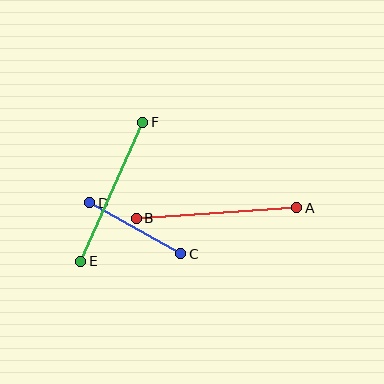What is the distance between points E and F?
The distance is approximately 152 pixels.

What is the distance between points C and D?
The distance is approximately 104 pixels.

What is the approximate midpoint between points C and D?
The midpoint is at approximately (135, 228) pixels.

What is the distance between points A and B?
The distance is approximately 160 pixels.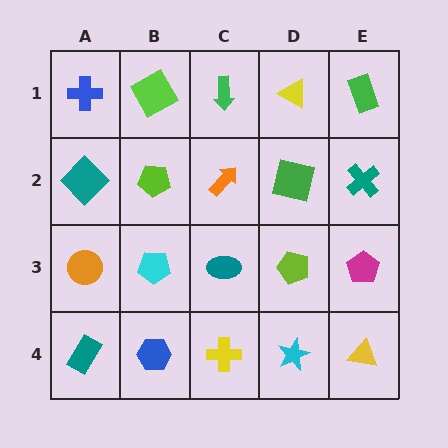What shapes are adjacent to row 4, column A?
An orange circle (row 3, column A), a blue hexagon (row 4, column B).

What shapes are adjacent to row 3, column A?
A teal diamond (row 2, column A), a teal rectangle (row 4, column A), a cyan pentagon (row 3, column B).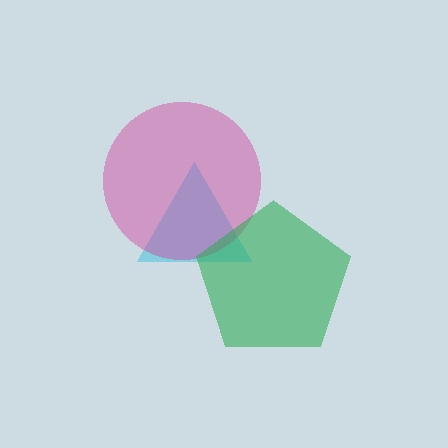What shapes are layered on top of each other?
The layered shapes are: a cyan triangle, a magenta circle, a green pentagon.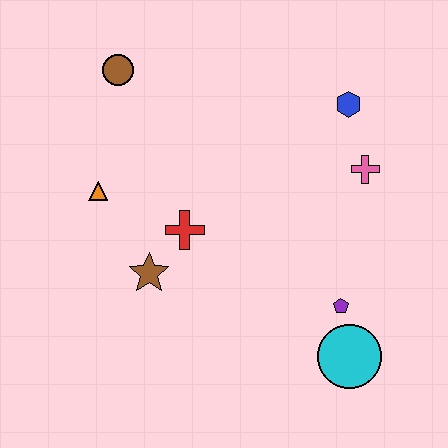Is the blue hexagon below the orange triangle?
No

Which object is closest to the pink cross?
The blue hexagon is closest to the pink cross.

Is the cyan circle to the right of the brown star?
Yes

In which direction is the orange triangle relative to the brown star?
The orange triangle is above the brown star.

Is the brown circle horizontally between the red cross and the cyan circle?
No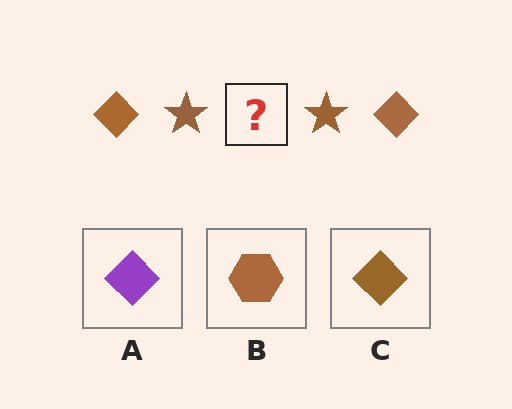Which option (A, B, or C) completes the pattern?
C.